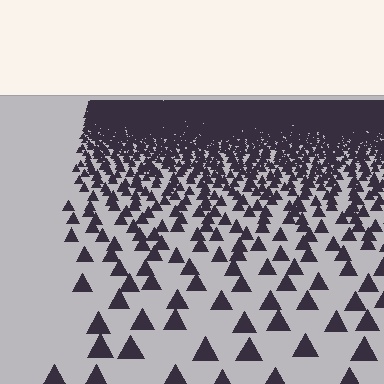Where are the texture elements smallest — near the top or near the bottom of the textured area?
Near the top.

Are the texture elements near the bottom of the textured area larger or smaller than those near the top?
Larger. Near the bottom, elements are closer to the viewer and appear at a bigger on-screen size.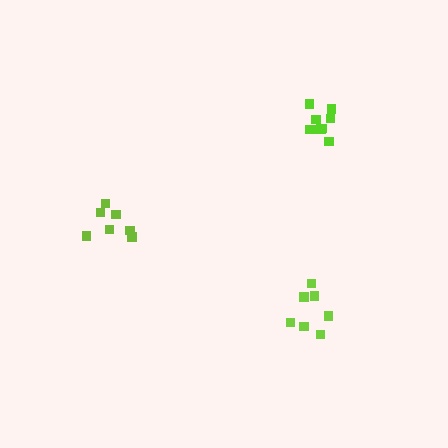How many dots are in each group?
Group 1: 7 dots, Group 2: 10 dots, Group 3: 7 dots (24 total).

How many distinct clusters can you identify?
There are 3 distinct clusters.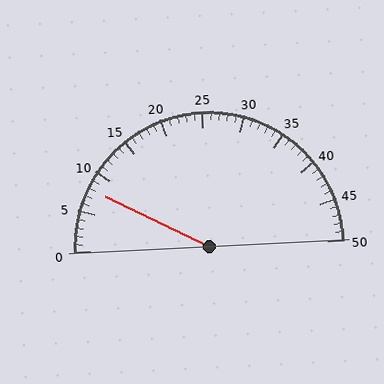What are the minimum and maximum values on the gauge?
The gauge ranges from 0 to 50.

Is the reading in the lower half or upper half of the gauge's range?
The reading is in the lower half of the range (0 to 50).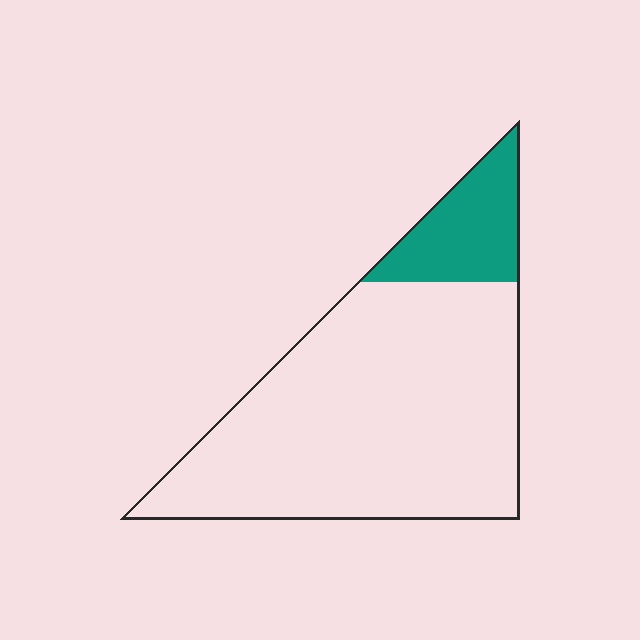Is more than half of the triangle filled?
No.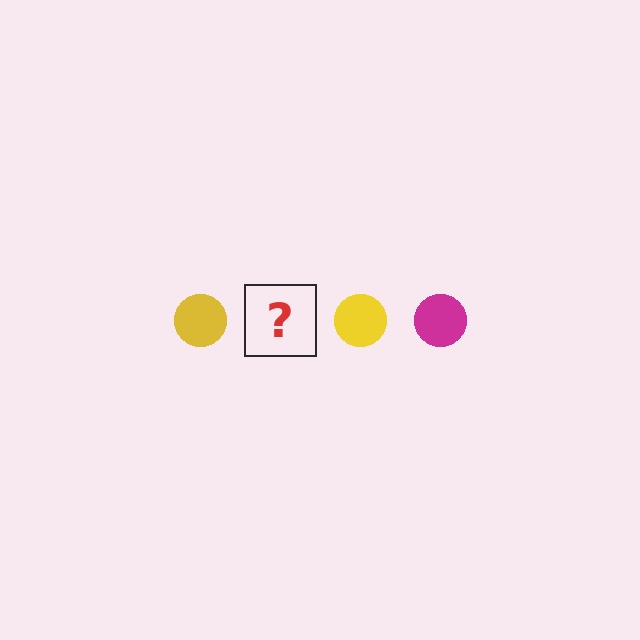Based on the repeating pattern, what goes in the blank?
The blank should be a magenta circle.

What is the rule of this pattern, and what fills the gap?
The rule is that the pattern cycles through yellow, magenta circles. The gap should be filled with a magenta circle.